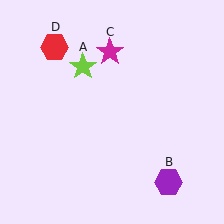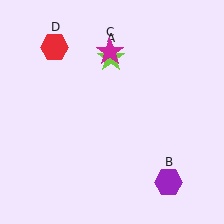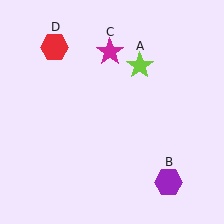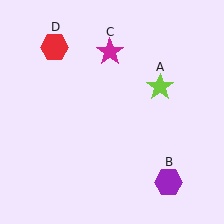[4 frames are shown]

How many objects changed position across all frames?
1 object changed position: lime star (object A).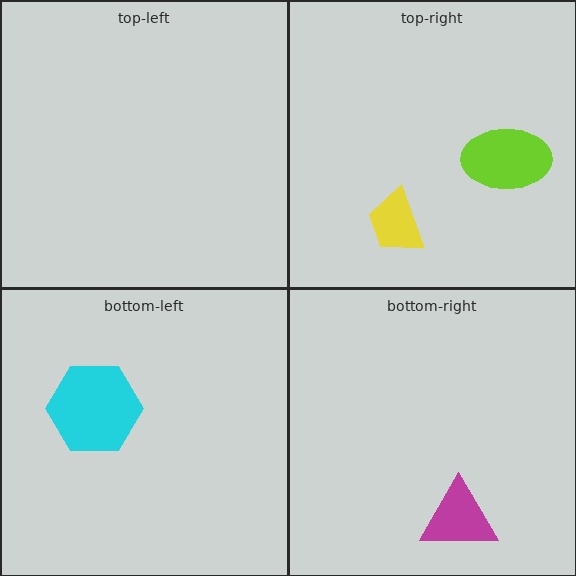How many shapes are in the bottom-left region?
1.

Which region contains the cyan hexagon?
The bottom-left region.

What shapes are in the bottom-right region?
The magenta triangle.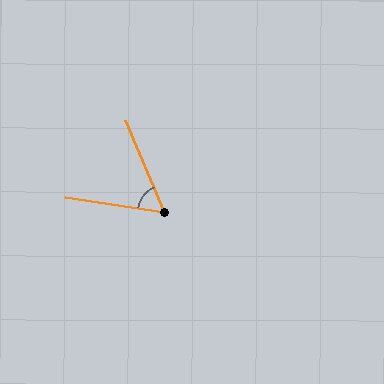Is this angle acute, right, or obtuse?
It is acute.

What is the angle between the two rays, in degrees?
Approximately 58 degrees.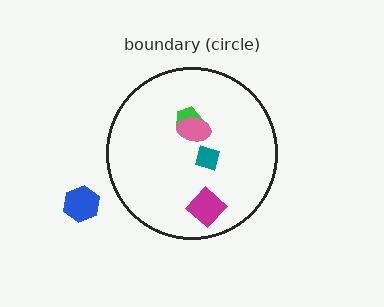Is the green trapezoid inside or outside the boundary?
Inside.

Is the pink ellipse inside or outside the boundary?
Inside.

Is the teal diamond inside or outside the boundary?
Inside.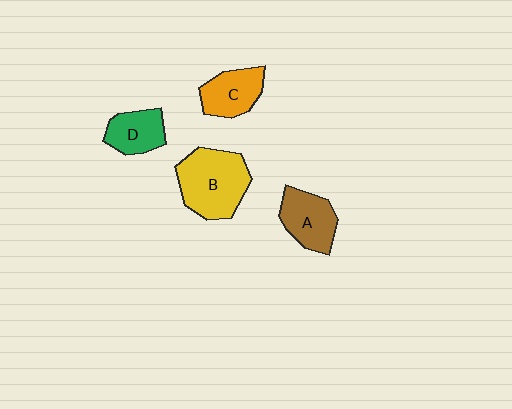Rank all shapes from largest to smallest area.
From largest to smallest: B (yellow), A (brown), C (orange), D (green).